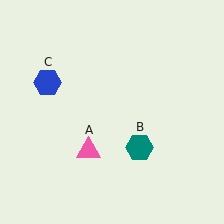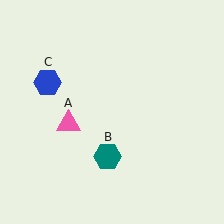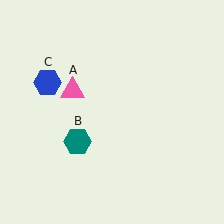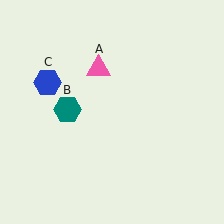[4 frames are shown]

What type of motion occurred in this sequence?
The pink triangle (object A), teal hexagon (object B) rotated clockwise around the center of the scene.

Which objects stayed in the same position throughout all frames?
Blue hexagon (object C) remained stationary.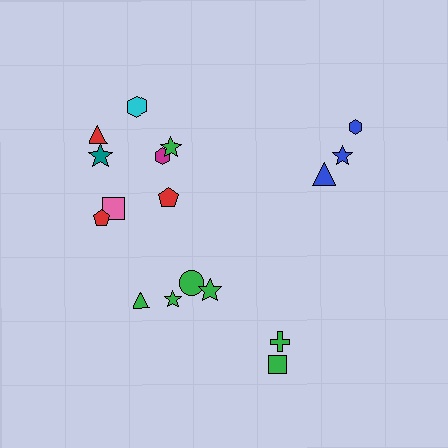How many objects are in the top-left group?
There are 8 objects.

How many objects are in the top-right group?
There are 3 objects.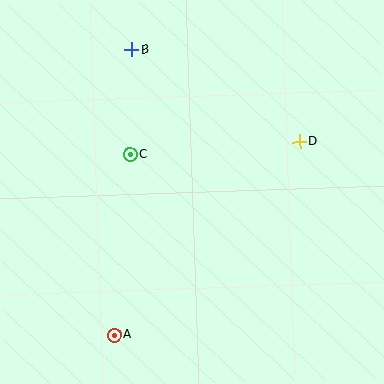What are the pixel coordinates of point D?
Point D is at (300, 142).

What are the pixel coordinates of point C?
Point C is at (130, 154).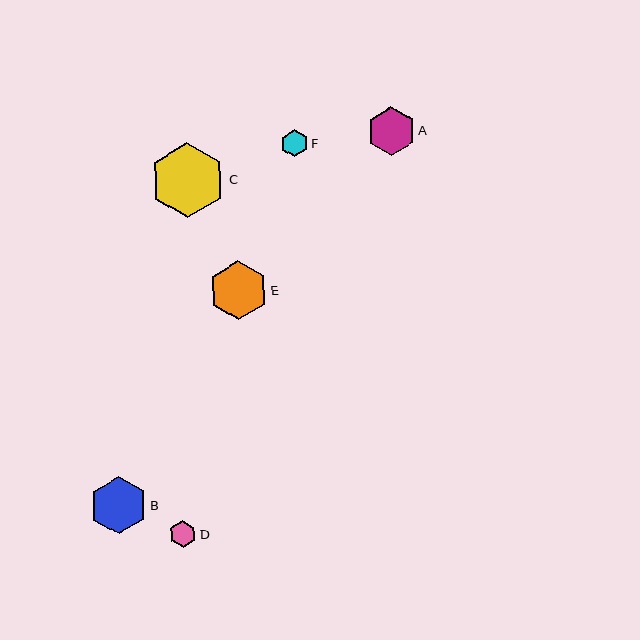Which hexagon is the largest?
Hexagon C is the largest with a size of approximately 76 pixels.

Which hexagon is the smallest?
Hexagon F is the smallest with a size of approximately 27 pixels.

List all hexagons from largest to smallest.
From largest to smallest: C, E, B, A, D, F.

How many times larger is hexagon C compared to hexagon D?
Hexagon C is approximately 2.8 times the size of hexagon D.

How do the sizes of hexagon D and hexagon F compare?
Hexagon D and hexagon F are approximately the same size.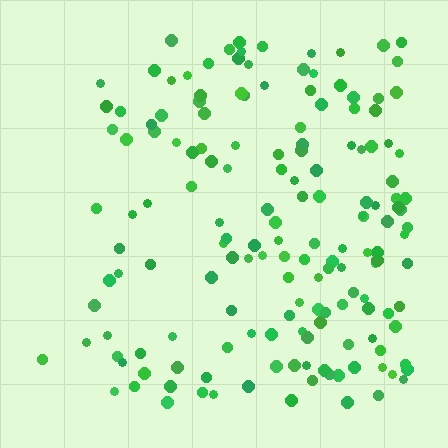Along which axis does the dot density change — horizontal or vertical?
Horizontal.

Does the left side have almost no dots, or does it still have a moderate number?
Still a moderate number, just noticeably fewer than the right.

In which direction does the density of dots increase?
From left to right, with the right side densest.